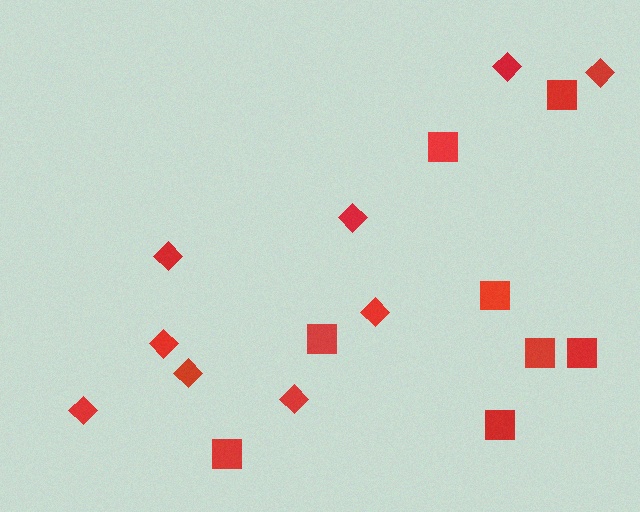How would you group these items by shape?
There are 2 groups: one group of diamonds (9) and one group of squares (8).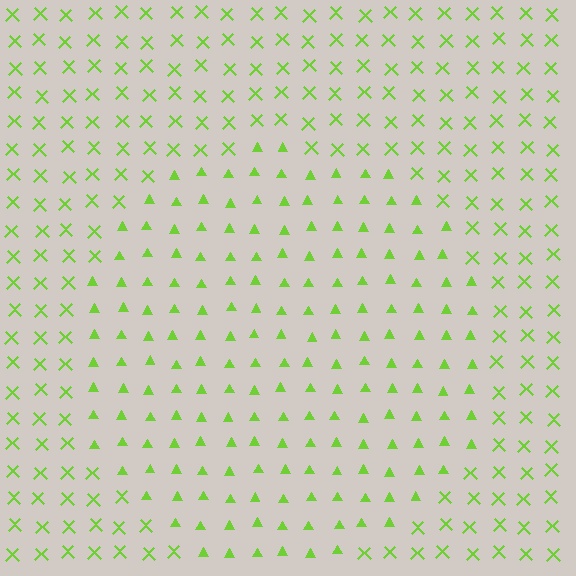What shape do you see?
I see a circle.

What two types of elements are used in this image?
The image uses triangles inside the circle region and X marks outside it.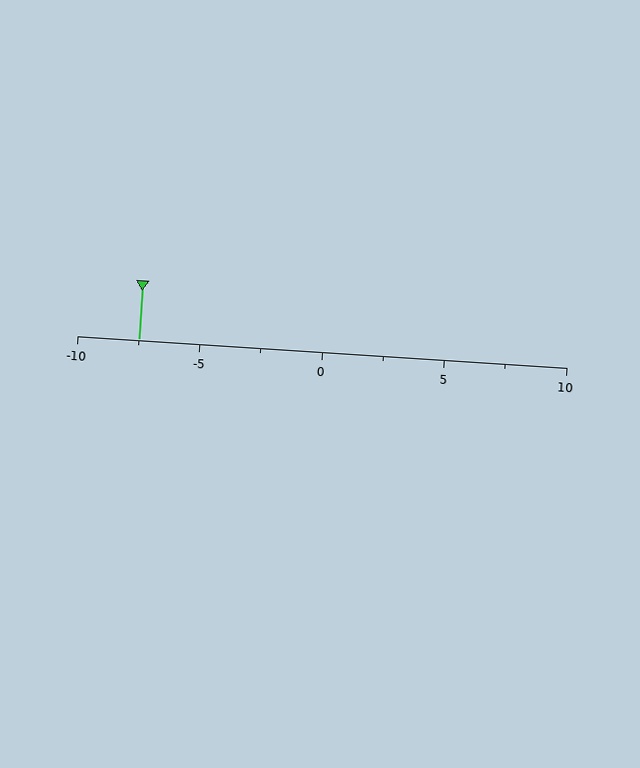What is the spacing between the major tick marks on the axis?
The major ticks are spaced 5 apart.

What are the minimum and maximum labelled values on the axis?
The axis runs from -10 to 10.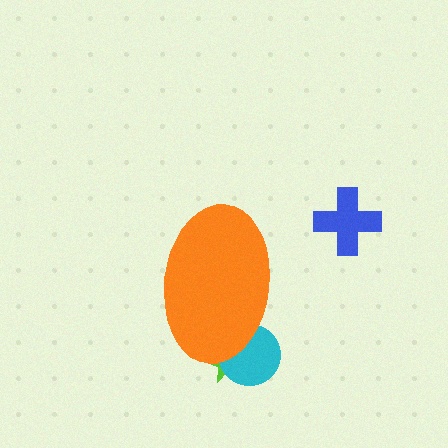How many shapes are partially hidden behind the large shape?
2 shapes are partially hidden.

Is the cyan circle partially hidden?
Yes, the cyan circle is partially hidden behind the orange ellipse.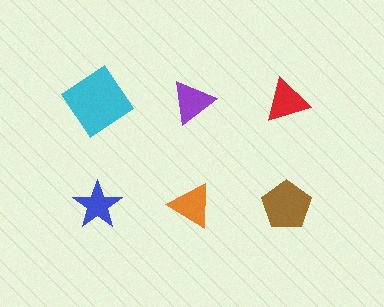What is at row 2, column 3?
A brown pentagon.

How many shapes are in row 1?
3 shapes.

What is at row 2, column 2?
An orange triangle.